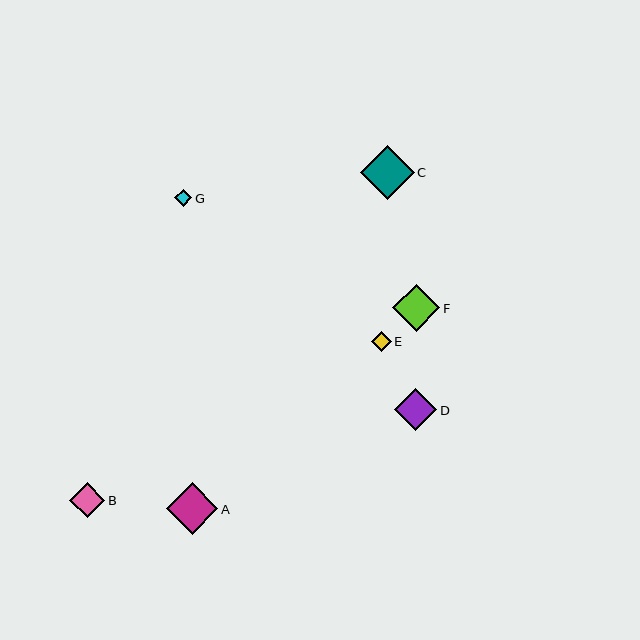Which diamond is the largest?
Diamond C is the largest with a size of approximately 54 pixels.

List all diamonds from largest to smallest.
From largest to smallest: C, A, F, D, B, E, G.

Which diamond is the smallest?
Diamond G is the smallest with a size of approximately 17 pixels.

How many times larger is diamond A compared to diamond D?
Diamond A is approximately 1.2 times the size of diamond D.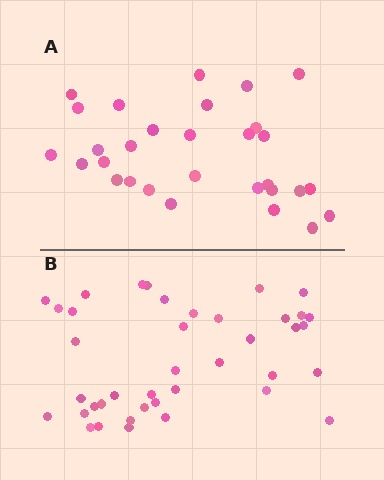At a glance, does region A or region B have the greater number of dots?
Region B (the bottom region) has more dots.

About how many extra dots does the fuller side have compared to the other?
Region B has roughly 10 or so more dots than region A.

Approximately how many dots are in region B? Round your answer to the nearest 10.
About 40 dots.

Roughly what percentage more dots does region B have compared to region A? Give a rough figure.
About 35% more.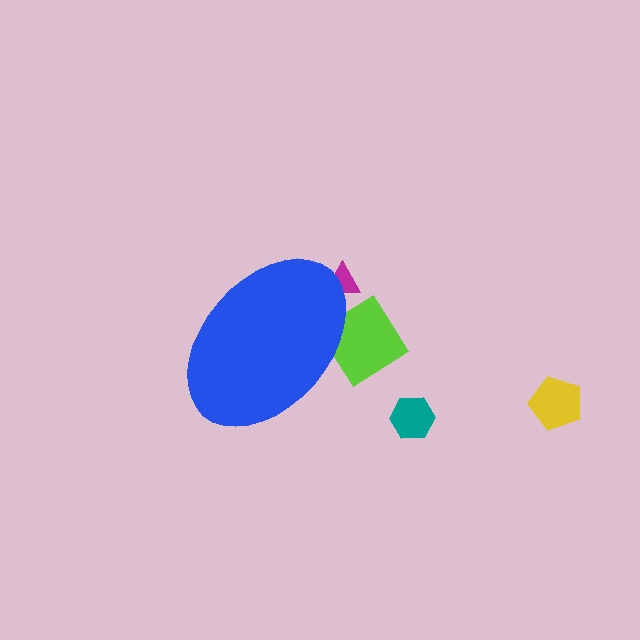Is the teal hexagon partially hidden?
No, the teal hexagon is fully visible.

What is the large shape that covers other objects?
A blue ellipse.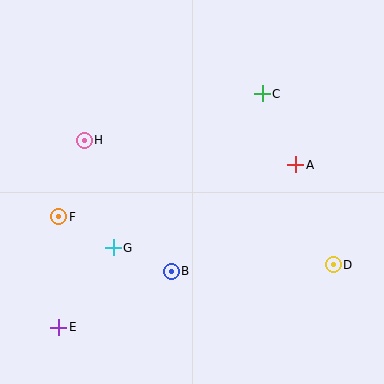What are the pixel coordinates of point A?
Point A is at (296, 165).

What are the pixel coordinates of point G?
Point G is at (113, 248).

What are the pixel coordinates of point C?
Point C is at (262, 94).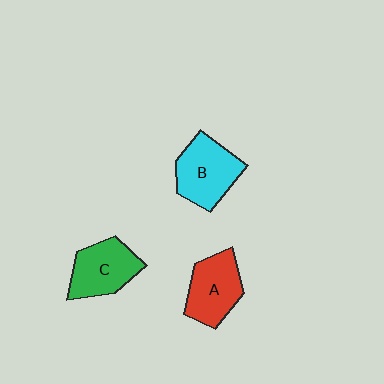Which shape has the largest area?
Shape B (cyan).